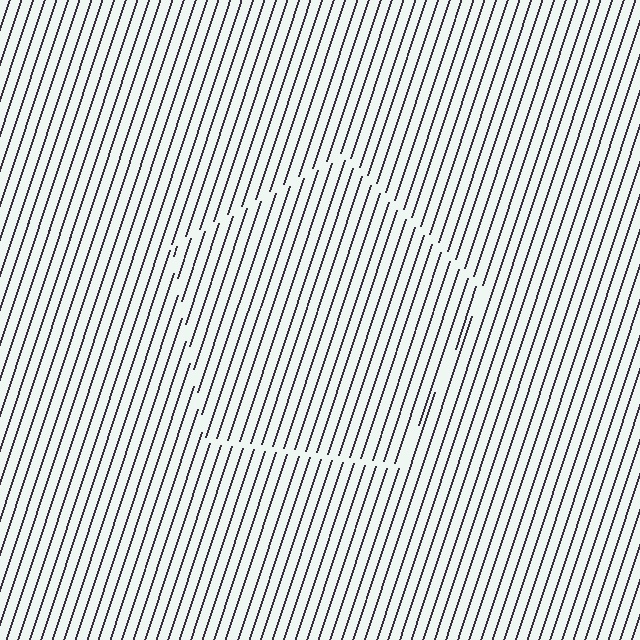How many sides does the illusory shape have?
5 sides — the line-ends trace a pentagon.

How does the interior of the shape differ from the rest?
The interior of the shape contains the same grating, shifted by half a period — the contour is defined by the phase discontinuity where line-ends from the inner and outer gratings abut.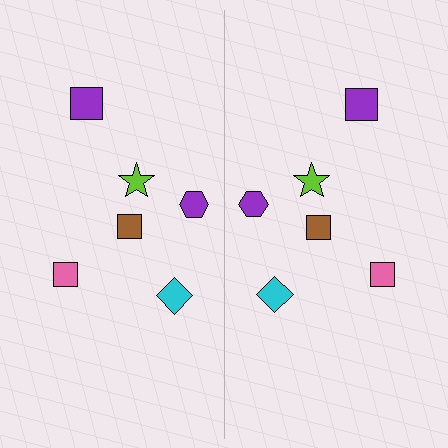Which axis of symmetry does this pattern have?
The pattern has a vertical axis of symmetry running through the center of the image.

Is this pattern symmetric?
Yes, this pattern has bilateral (reflection) symmetry.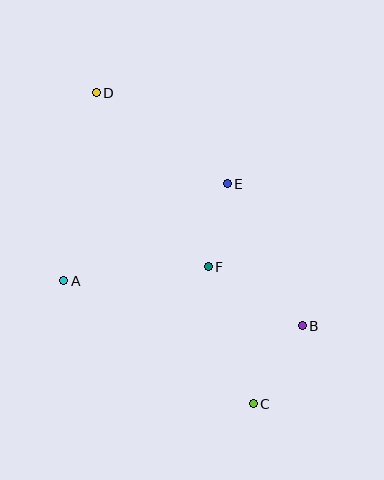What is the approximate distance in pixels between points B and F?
The distance between B and F is approximately 111 pixels.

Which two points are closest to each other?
Points E and F are closest to each other.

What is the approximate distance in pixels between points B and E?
The distance between B and E is approximately 161 pixels.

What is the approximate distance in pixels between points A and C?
The distance between A and C is approximately 226 pixels.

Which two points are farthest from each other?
Points C and D are farthest from each other.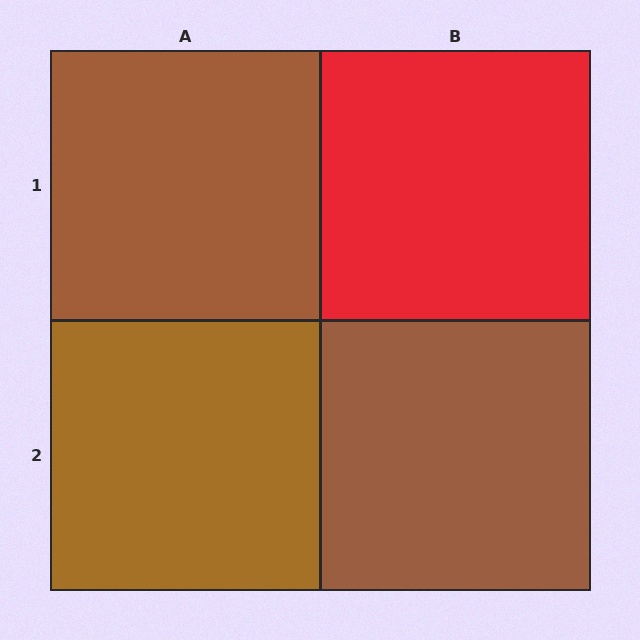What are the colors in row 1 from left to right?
Brown, red.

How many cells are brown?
3 cells are brown.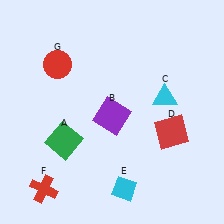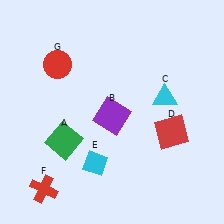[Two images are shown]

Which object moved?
The cyan diamond (E) moved left.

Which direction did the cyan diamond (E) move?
The cyan diamond (E) moved left.